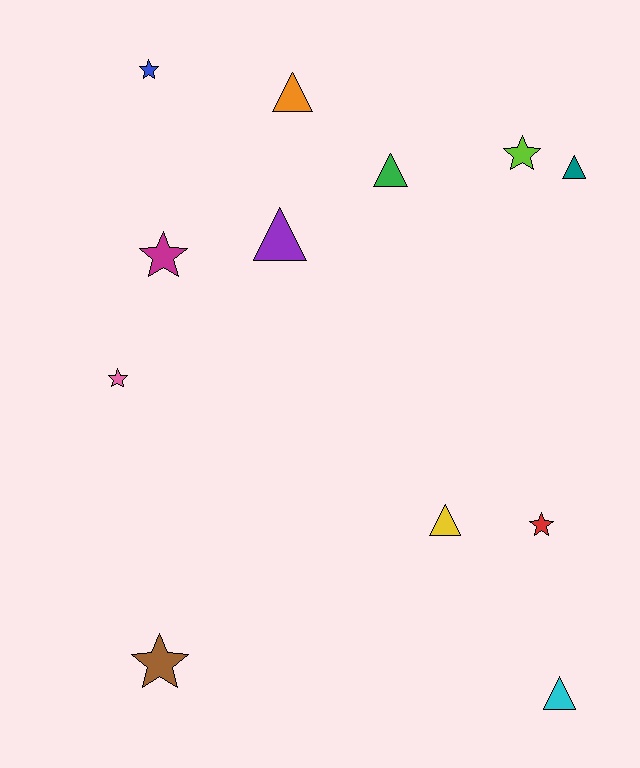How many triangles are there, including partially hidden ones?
There are 6 triangles.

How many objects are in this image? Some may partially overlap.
There are 12 objects.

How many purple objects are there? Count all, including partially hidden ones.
There is 1 purple object.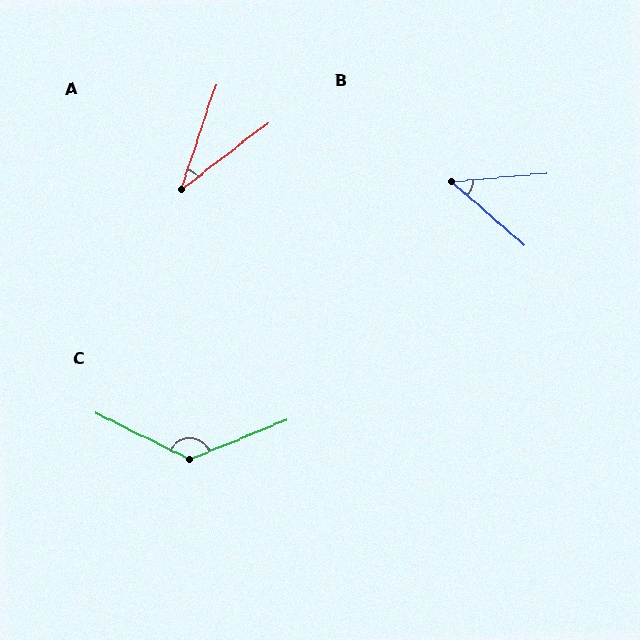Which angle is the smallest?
A, at approximately 33 degrees.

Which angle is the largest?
C, at approximately 132 degrees.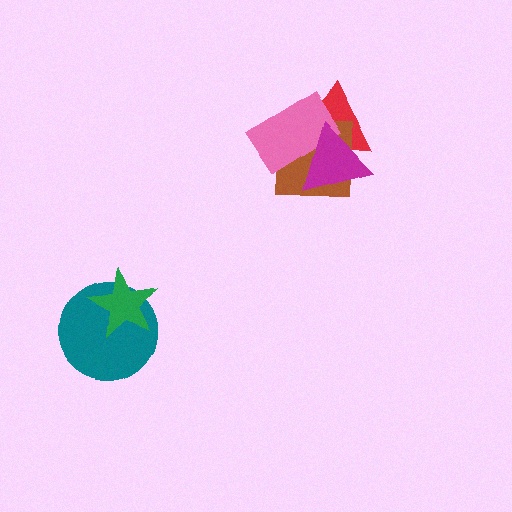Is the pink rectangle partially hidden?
Yes, it is partially covered by another shape.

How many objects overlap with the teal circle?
1 object overlaps with the teal circle.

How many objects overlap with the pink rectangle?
3 objects overlap with the pink rectangle.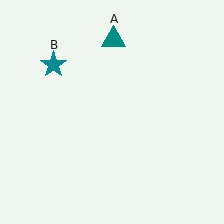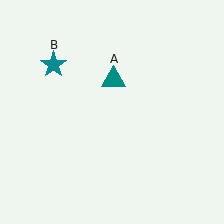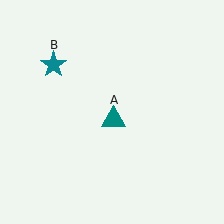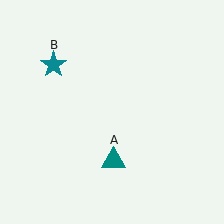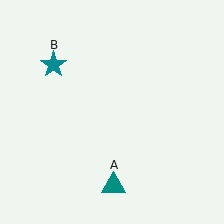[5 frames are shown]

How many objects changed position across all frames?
1 object changed position: teal triangle (object A).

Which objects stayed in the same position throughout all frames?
Teal star (object B) remained stationary.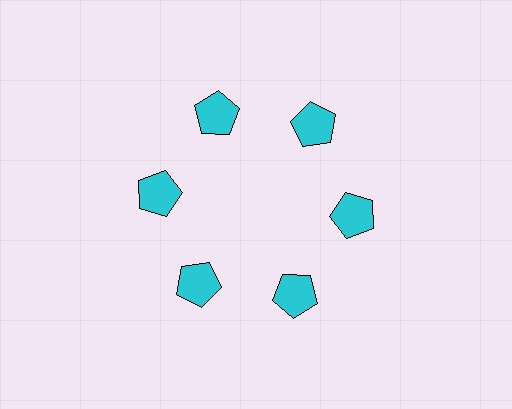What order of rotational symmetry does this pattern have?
This pattern has 6-fold rotational symmetry.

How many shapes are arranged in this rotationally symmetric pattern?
There are 6 shapes, arranged in 6 groups of 1.